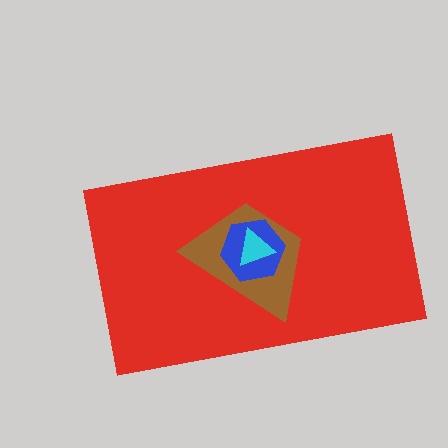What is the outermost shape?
The red rectangle.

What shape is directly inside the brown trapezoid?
The blue hexagon.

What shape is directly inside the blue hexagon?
The cyan triangle.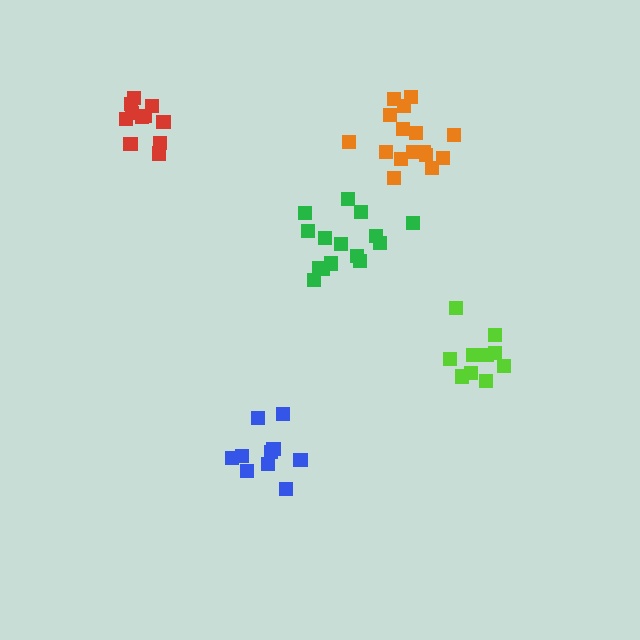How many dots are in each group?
Group 1: 16 dots, Group 2: 10 dots, Group 3: 10 dots, Group 4: 11 dots, Group 5: 15 dots (62 total).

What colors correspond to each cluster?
The clusters are colored: orange, lime, blue, red, green.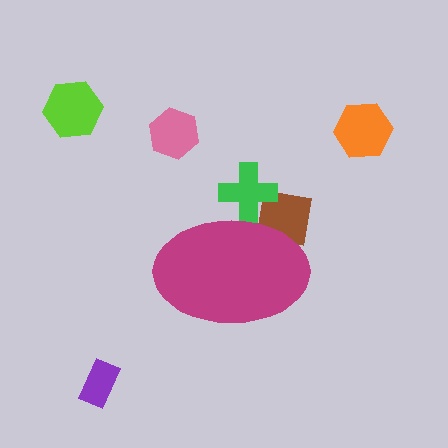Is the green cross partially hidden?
Yes, the green cross is partially hidden behind the magenta ellipse.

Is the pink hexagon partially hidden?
No, the pink hexagon is fully visible.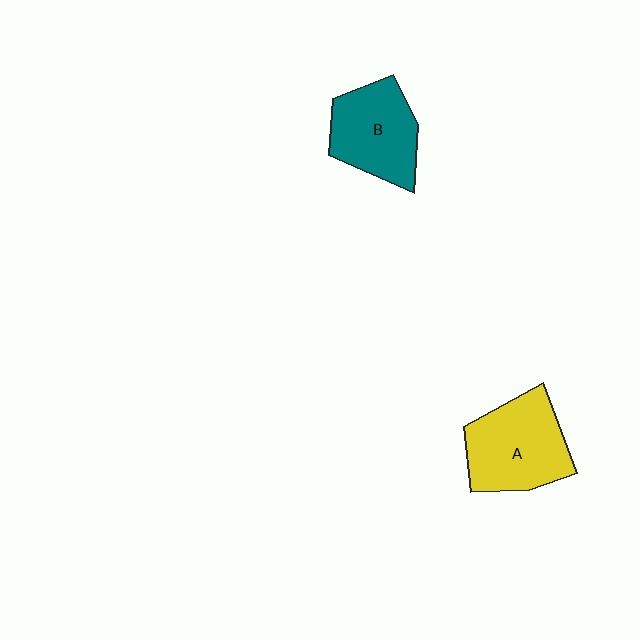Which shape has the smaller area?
Shape B (teal).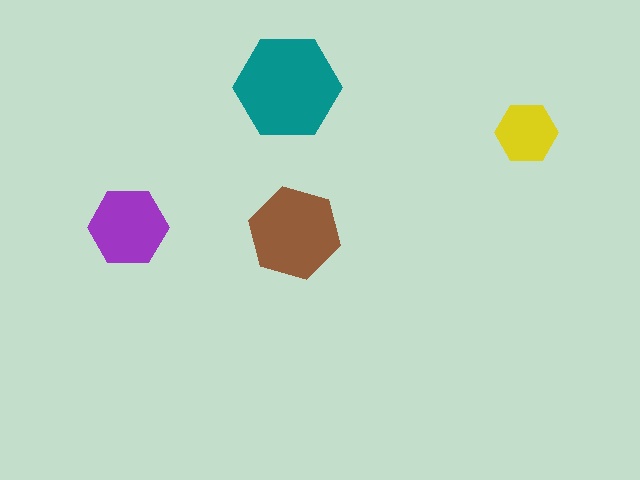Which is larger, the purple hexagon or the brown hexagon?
The brown one.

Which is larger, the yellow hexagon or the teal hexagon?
The teal one.